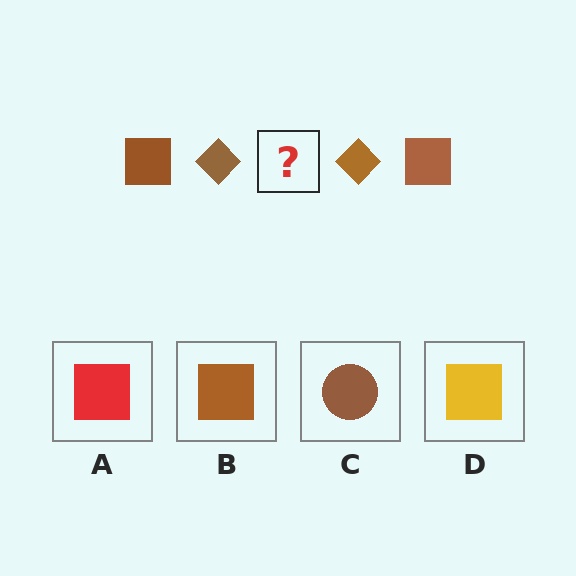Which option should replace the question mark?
Option B.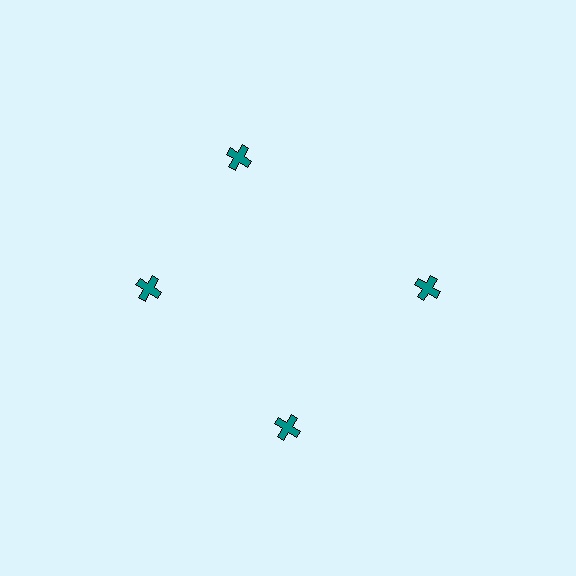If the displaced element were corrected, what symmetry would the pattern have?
It would have 4-fold rotational symmetry — the pattern would map onto itself every 90 degrees.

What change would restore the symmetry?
The symmetry would be restored by rotating it back into even spacing with its neighbors so that all 4 crosses sit at equal angles and equal distance from the center.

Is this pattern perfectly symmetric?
No. The 4 teal crosses are arranged in a ring, but one element near the 12 o'clock position is rotated out of alignment along the ring, breaking the 4-fold rotational symmetry.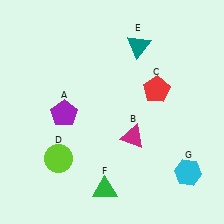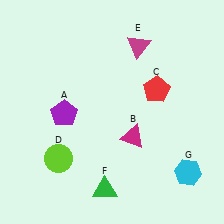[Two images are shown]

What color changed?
The triangle (E) changed from teal in Image 1 to magenta in Image 2.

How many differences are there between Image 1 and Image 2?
There is 1 difference between the two images.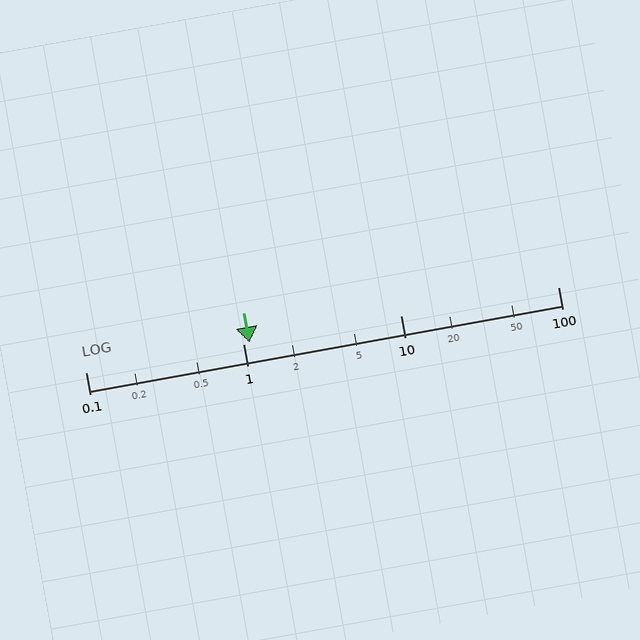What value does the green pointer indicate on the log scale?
The pointer indicates approximately 1.1.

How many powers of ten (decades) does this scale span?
The scale spans 3 decades, from 0.1 to 100.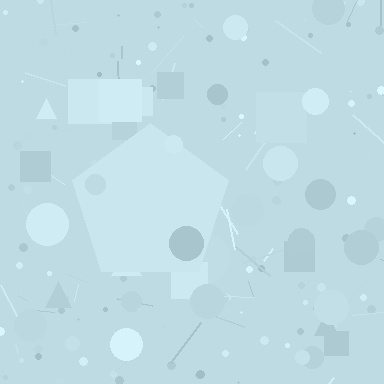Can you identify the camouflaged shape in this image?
The camouflaged shape is a pentagon.